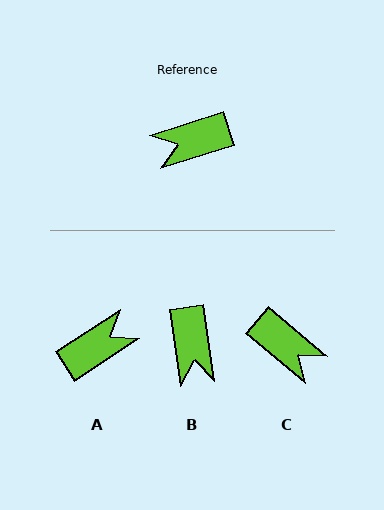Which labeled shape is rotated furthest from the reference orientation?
A, about 165 degrees away.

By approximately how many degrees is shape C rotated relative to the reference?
Approximately 122 degrees counter-clockwise.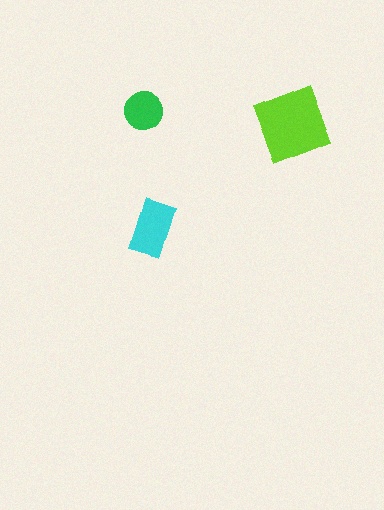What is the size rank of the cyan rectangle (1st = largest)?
2nd.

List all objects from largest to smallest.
The lime diamond, the cyan rectangle, the green circle.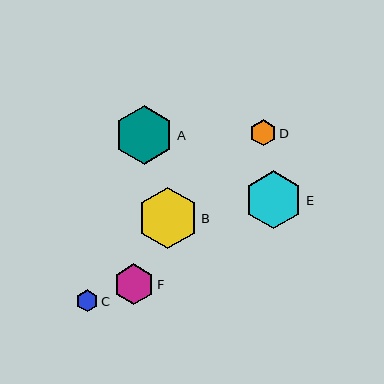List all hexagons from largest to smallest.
From largest to smallest: B, A, E, F, D, C.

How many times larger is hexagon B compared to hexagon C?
Hexagon B is approximately 2.8 times the size of hexagon C.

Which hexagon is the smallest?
Hexagon C is the smallest with a size of approximately 22 pixels.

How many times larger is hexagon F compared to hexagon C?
Hexagon F is approximately 1.9 times the size of hexagon C.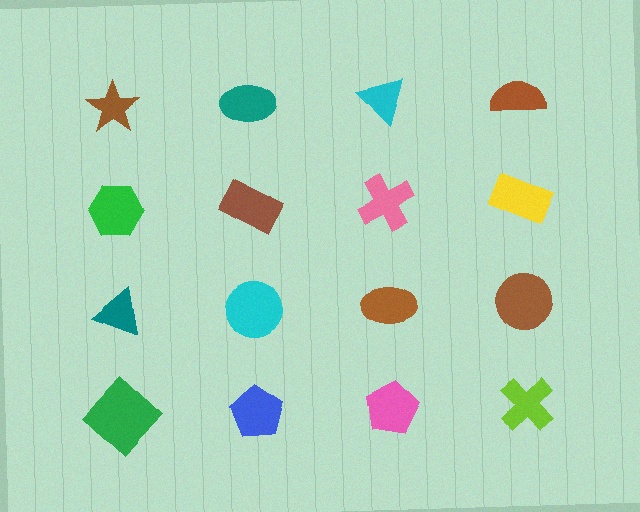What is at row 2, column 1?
A green hexagon.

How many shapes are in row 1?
4 shapes.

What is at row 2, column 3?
A pink cross.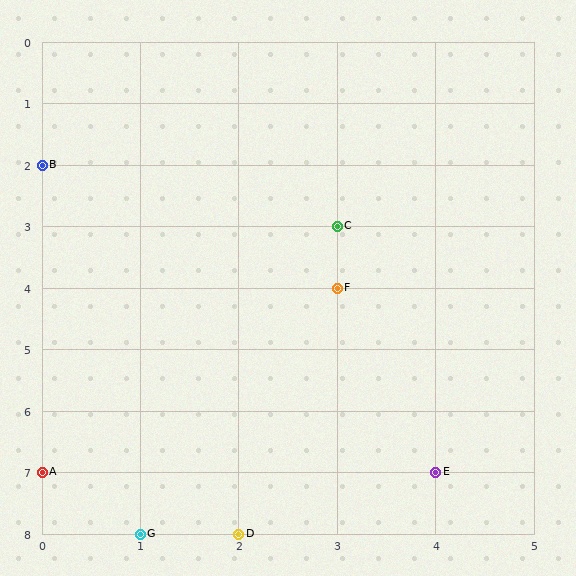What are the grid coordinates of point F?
Point F is at grid coordinates (3, 4).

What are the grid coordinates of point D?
Point D is at grid coordinates (2, 8).